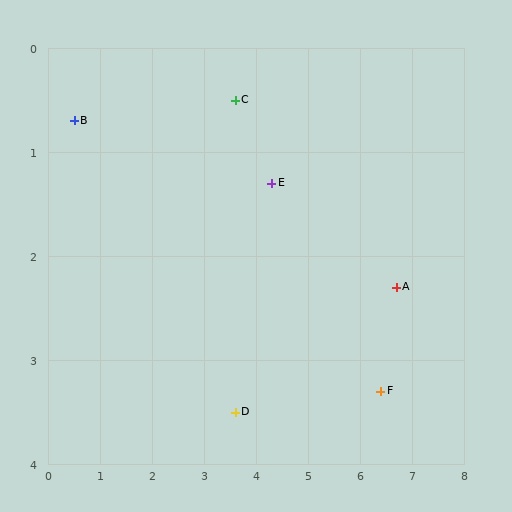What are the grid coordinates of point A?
Point A is at approximately (6.7, 2.3).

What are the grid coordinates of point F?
Point F is at approximately (6.4, 3.3).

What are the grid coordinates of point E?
Point E is at approximately (4.3, 1.3).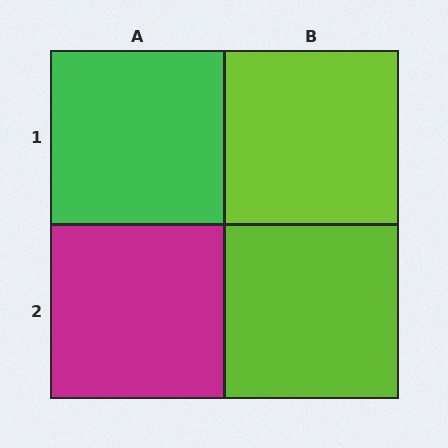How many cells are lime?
2 cells are lime.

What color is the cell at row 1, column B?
Lime.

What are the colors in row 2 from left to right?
Magenta, lime.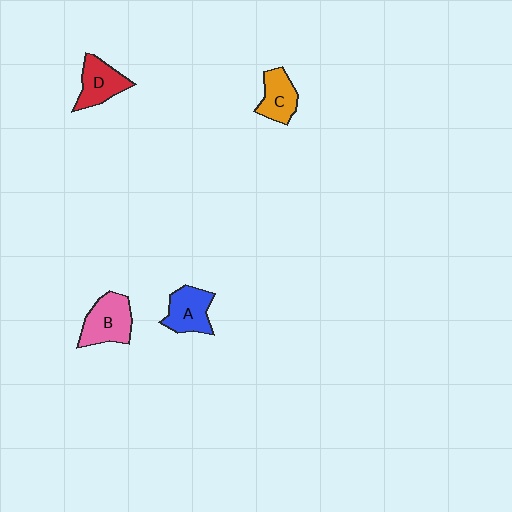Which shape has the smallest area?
Shape C (orange).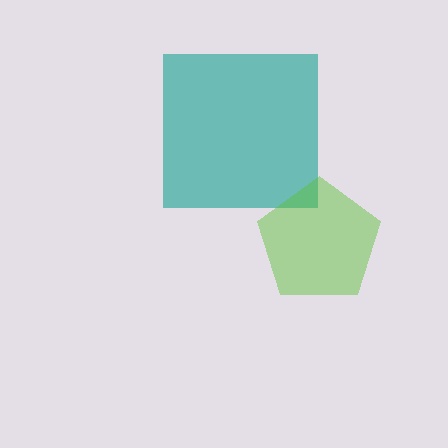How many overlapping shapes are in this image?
There are 2 overlapping shapes in the image.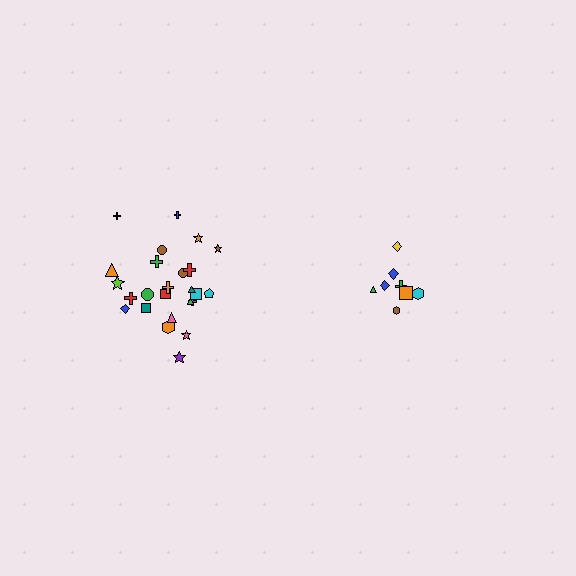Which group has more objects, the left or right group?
The left group.